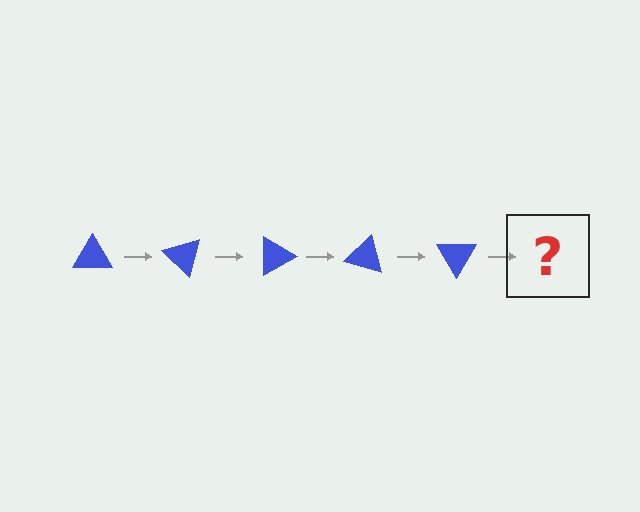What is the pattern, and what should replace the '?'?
The pattern is that the triangle rotates 45 degrees each step. The '?' should be a blue triangle rotated 225 degrees.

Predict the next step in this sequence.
The next step is a blue triangle rotated 225 degrees.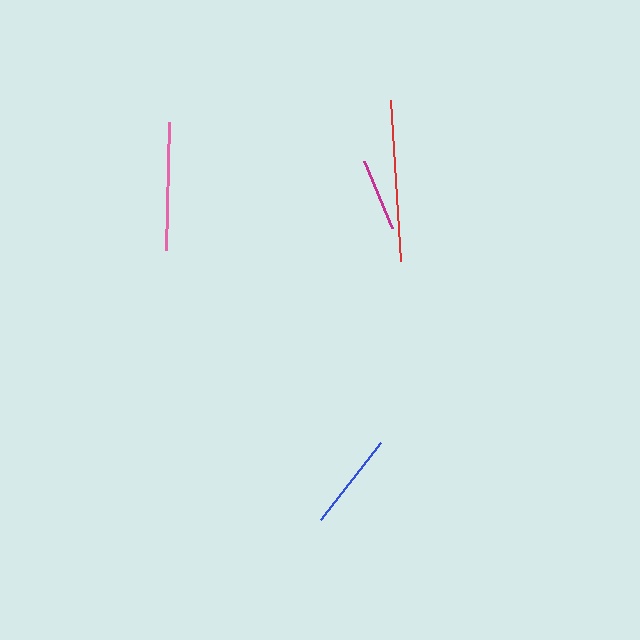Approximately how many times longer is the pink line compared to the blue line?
The pink line is approximately 1.3 times the length of the blue line.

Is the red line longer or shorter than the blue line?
The red line is longer than the blue line.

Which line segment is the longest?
The red line is the longest at approximately 161 pixels.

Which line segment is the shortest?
The magenta line is the shortest at approximately 73 pixels.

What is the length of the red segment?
The red segment is approximately 161 pixels long.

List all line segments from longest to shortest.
From longest to shortest: red, pink, blue, magenta.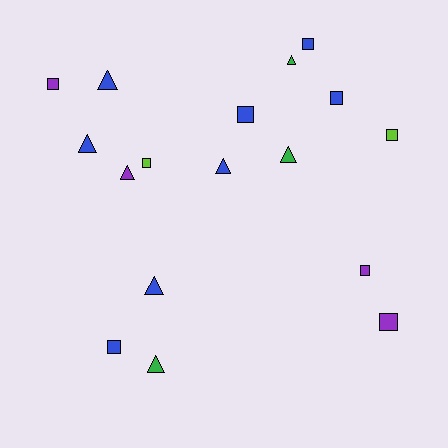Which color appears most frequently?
Blue, with 8 objects.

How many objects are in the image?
There are 17 objects.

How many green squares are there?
There are no green squares.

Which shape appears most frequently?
Square, with 9 objects.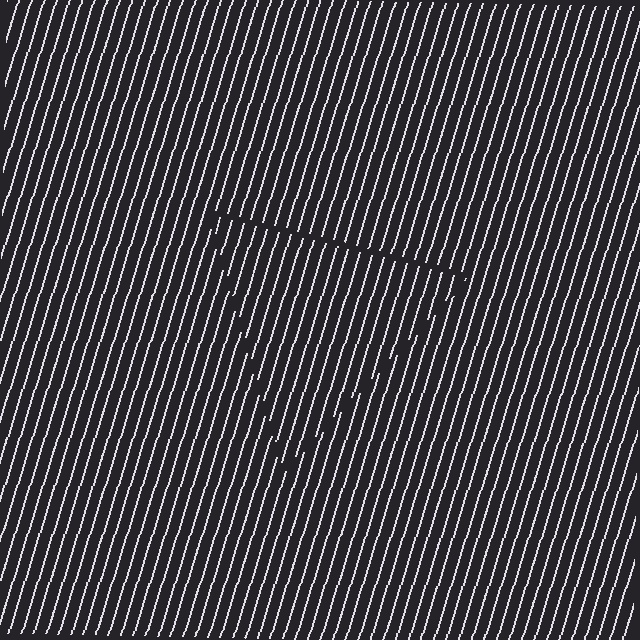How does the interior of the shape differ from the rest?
The interior of the shape contains the same grating, shifted by half a period — the contour is defined by the phase discontinuity where line-ends from the inner and outer gratings abut.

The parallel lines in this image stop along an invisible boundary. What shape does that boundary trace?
An illusory triangle. The interior of the shape contains the same grating, shifted by half a period — the contour is defined by the phase discontinuity where line-ends from the inner and outer gratings abut.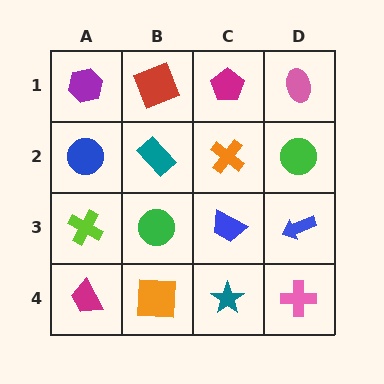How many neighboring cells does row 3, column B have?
4.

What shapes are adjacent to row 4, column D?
A blue arrow (row 3, column D), a teal star (row 4, column C).